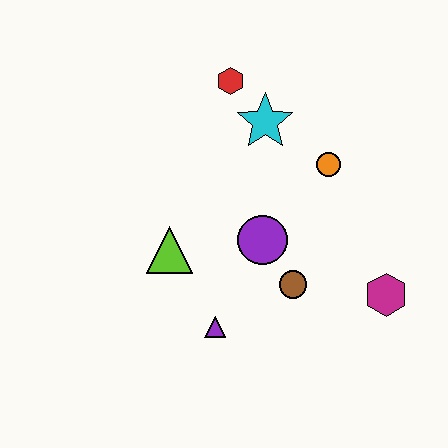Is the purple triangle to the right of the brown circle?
No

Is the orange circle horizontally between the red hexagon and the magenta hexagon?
Yes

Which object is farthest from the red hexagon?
The magenta hexagon is farthest from the red hexagon.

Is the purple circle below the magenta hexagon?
No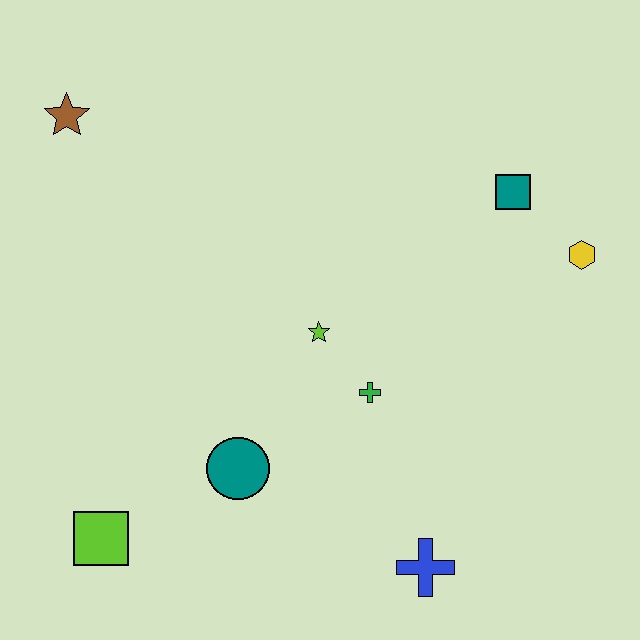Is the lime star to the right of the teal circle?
Yes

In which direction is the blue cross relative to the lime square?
The blue cross is to the right of the lime square.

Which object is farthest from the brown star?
The blue cross is farthest from the brown star.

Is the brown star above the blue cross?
Yes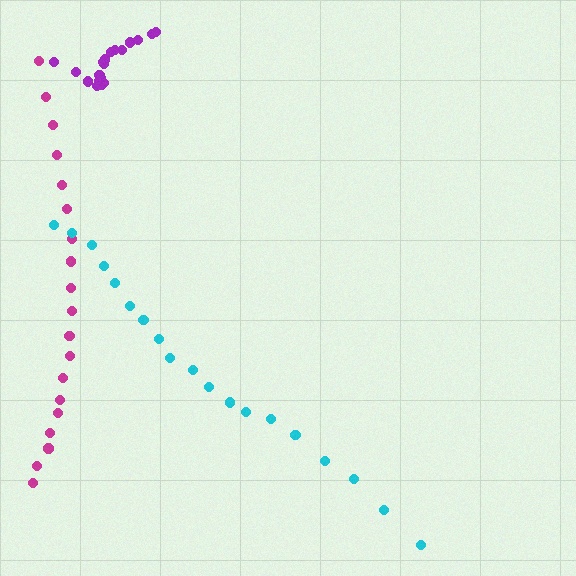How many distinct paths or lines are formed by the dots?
There are 3 distinct paths.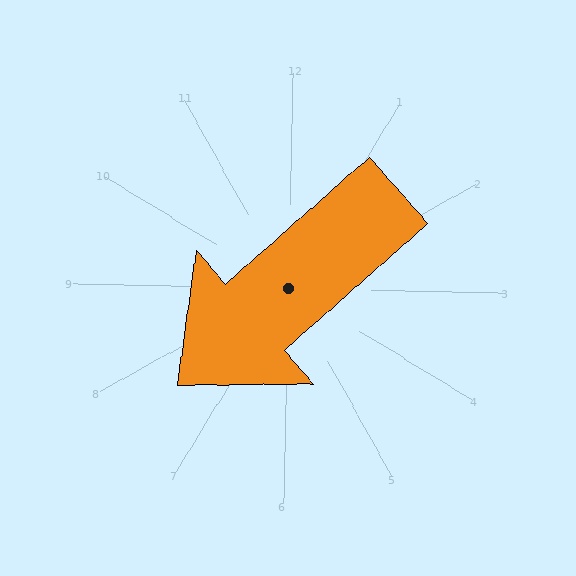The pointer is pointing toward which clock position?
Roughly 8 o'clock.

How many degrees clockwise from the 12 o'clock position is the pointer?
Approximately 227 degrees.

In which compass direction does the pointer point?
Southwest.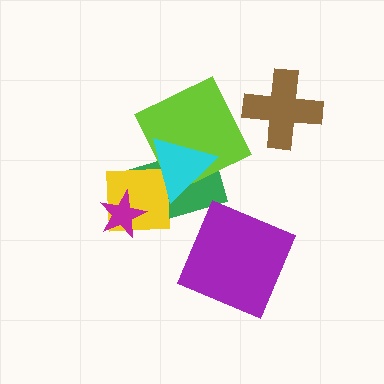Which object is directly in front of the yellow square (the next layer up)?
The cyan triangle is directly in front of the yellow square.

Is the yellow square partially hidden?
Yes, it is partially covered by another shape.